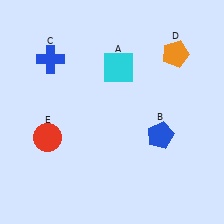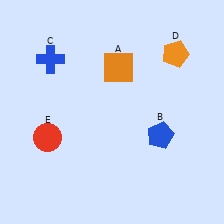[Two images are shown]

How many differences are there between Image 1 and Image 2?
There is 1 difference between the two images.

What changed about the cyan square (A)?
In Image 1, A is cyan. In Image 2, it changed to orange.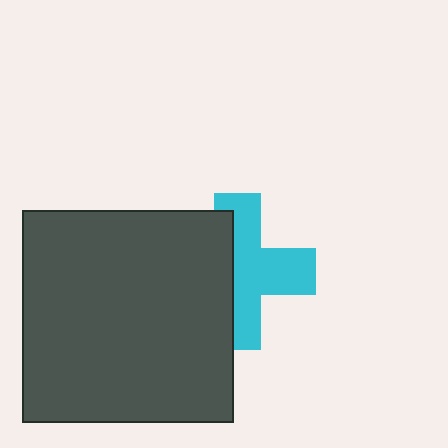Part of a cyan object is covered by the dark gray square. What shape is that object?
It is a cross.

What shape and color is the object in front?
The object in front is a dark gray square.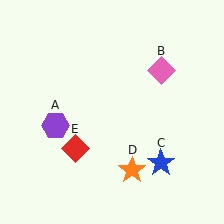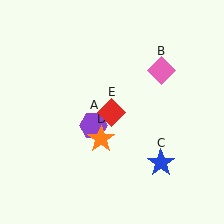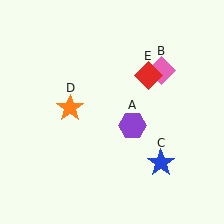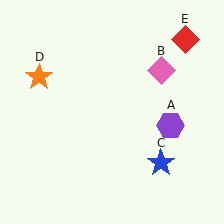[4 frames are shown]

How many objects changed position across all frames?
3 objects changed position: purple hexagon (object A), orange star (object D), red diamond (object E).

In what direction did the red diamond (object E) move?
The red diamond (object E) moved up and to the right.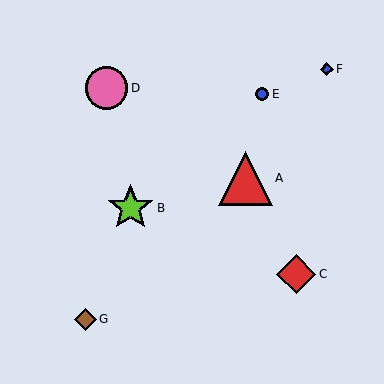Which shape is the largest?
The red triangle (labeled A) is the largest.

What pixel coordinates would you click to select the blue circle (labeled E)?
Click at (262, 94) to select the blue circle E.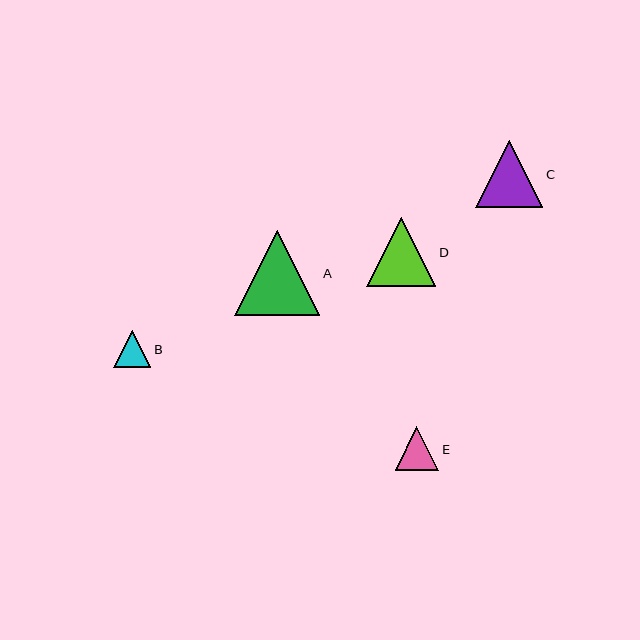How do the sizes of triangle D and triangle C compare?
Triangle D and triangle C are approximately the same size.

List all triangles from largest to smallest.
From largest to smallest: A, D, C, E, B.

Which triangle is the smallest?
Triangle B is the smallest with a size of approximately 38 pixels.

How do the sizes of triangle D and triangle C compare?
Triangle D and triangle C are approximately the same size.